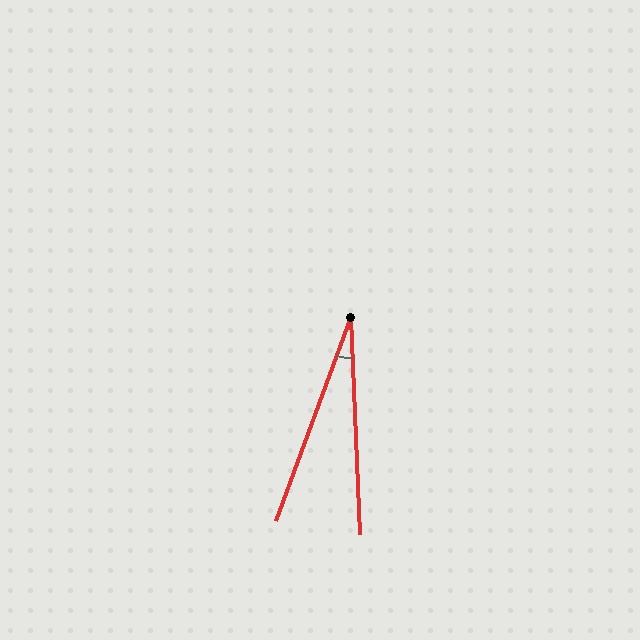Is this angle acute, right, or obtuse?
It is acute.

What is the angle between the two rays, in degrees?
Approximately 23 degrees.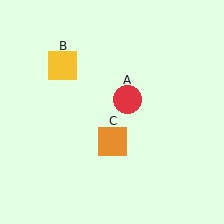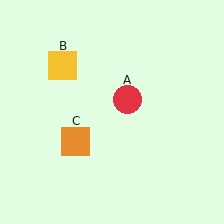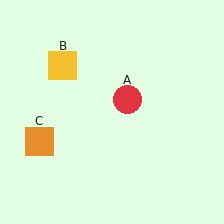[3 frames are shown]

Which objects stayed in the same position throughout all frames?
Red circle (object A) and yellow square (object B) remained stationary.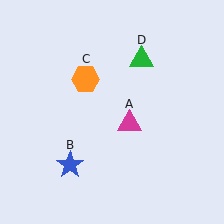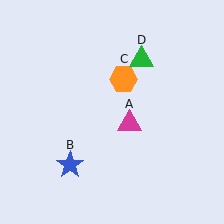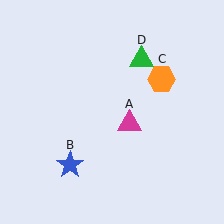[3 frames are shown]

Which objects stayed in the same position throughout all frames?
Magenta triangle (object A) and blue star (object B) and green triangle (object D) remained stationary.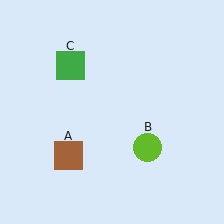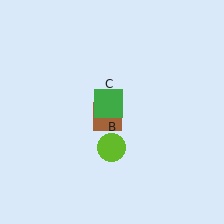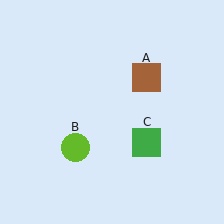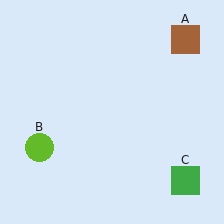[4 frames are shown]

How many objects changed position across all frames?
3 objects changed position: brown square (object A), lime circle (object B), green square (object C).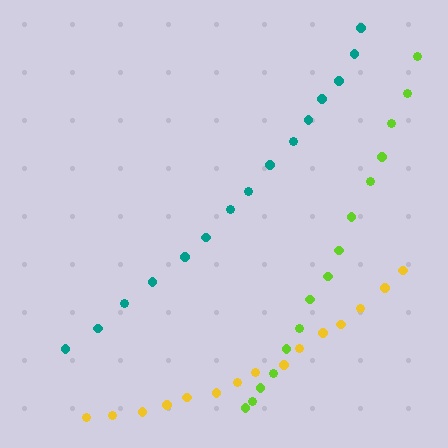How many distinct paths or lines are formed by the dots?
There are 3 distinct paths.